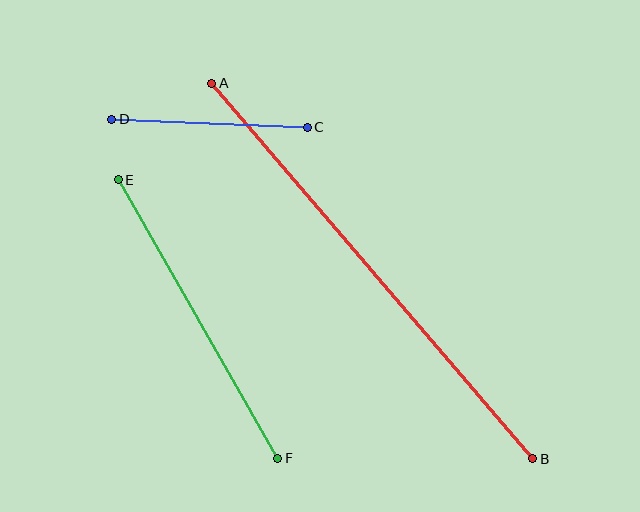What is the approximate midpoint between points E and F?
The midpoint is at approximately (198, 319) pixels.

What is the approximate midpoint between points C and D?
The midpoint is at approximately (210, 123) pixels.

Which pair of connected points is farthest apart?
Points A and B are farthest apart.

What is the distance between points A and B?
The distance is approximately 494 pixels.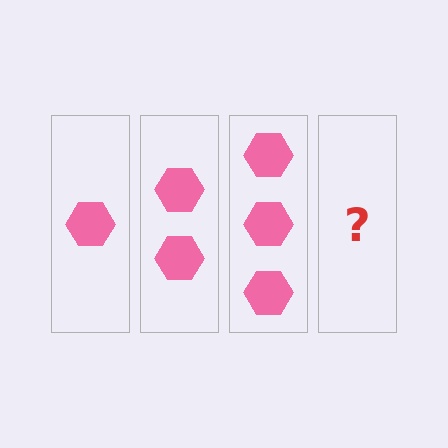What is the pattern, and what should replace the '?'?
The pattern is that each step adds one more hexagon. The '?' should be 4 hexagons.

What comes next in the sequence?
The next element should be 4 hexagons.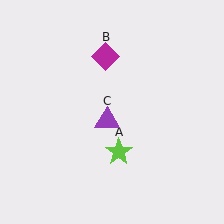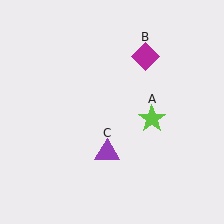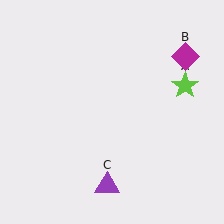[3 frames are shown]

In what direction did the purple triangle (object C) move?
The purple triangle (object C) moved down.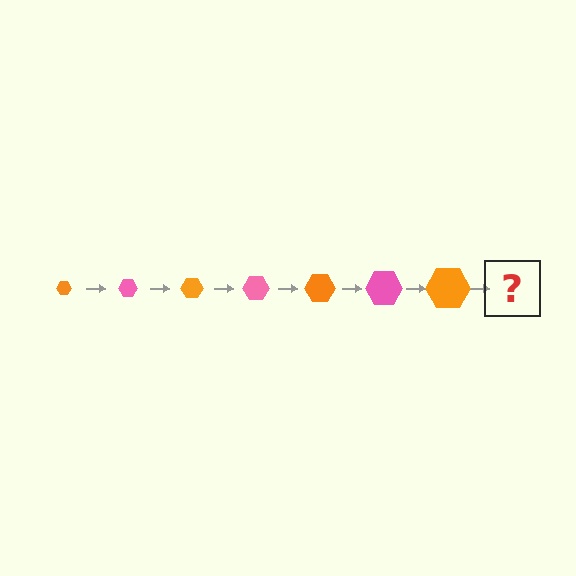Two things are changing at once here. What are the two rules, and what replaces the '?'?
The two rules are that the hexagon grows larger each step and the color cycles through orange and pink. The '?' should be a pink hexagon, larger than the previous one.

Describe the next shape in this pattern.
It should be a pink hexagon, larger than the previous one.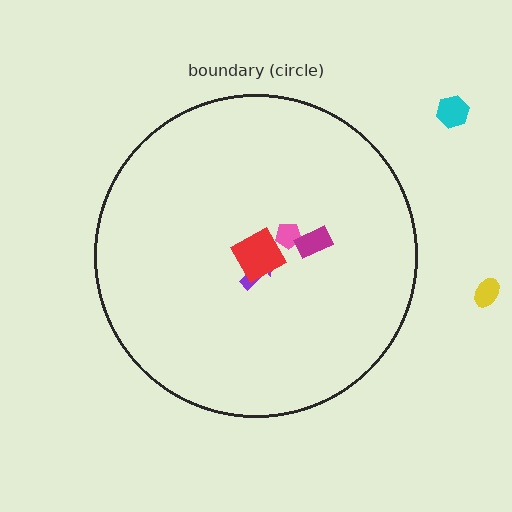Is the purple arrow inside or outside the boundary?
Inside.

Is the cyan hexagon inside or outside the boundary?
Outside.